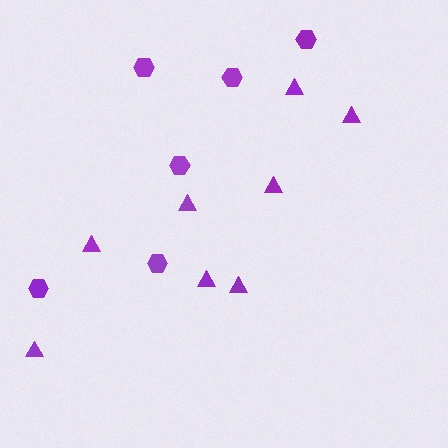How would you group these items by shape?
There are 2 groups: one group of triangles (8) and one group of hexagons (6).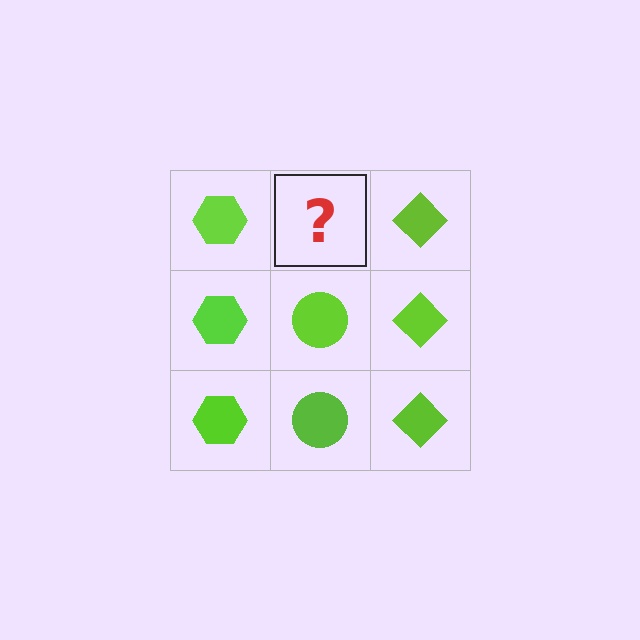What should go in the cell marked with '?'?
The missing cell should contain a lime circle.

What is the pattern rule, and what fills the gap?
The rule is that each column has a consistent shape. The gap should be filled with a lime circle.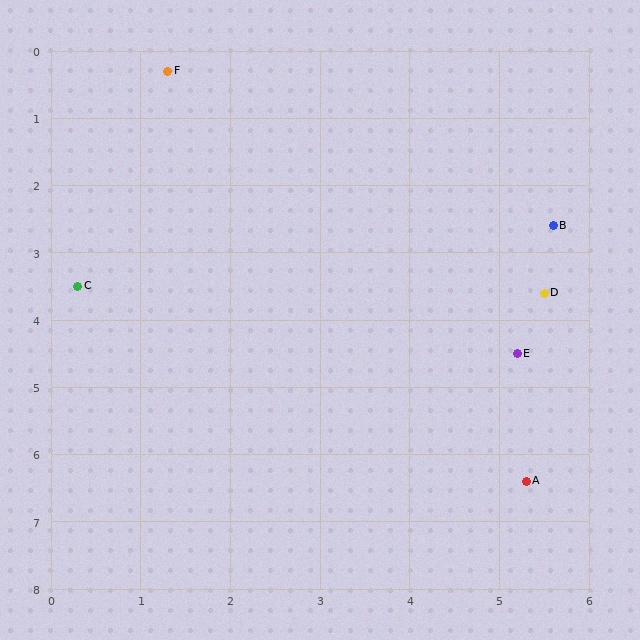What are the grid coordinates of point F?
Point F is at approximately (1.3, 0.3).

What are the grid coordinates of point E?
Point E is at approximately (5.2, 4.5).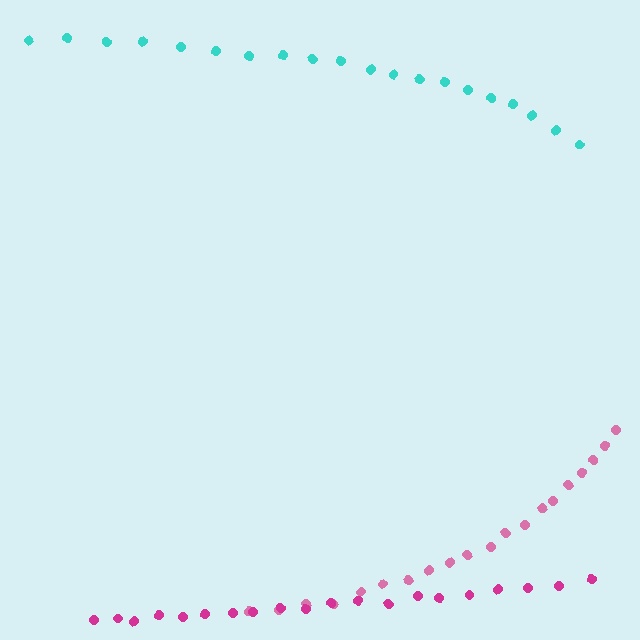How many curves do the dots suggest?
There are 3 distinct paths.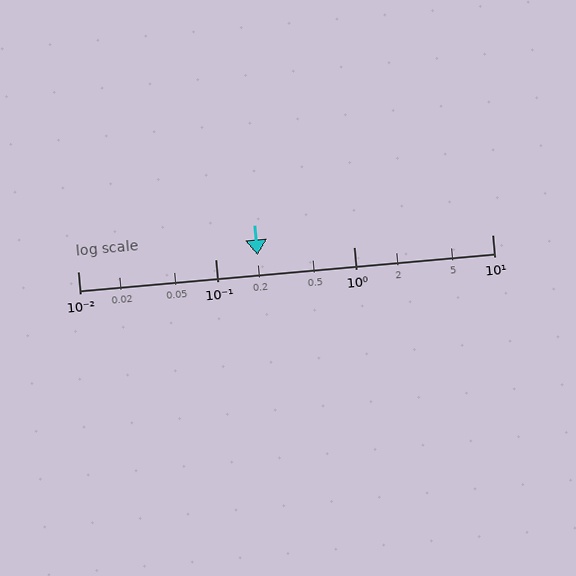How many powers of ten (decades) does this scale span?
The scale spans 3 decades, from 0.01 to 10.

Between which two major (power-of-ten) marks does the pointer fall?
The pointer is between 0.1 and 1.